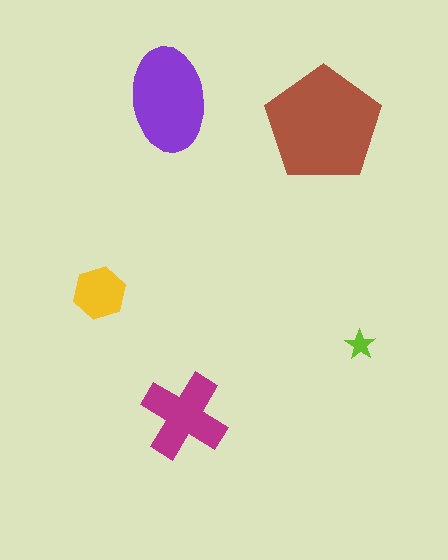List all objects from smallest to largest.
The lime star, the yellow hexagon, the magenta cross, the purple ellipse, the brown pentagon.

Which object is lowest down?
The magenta cross is bottommost.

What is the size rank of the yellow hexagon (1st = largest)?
4th.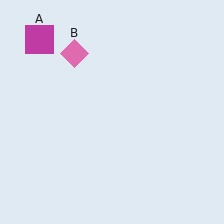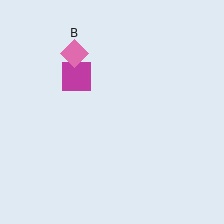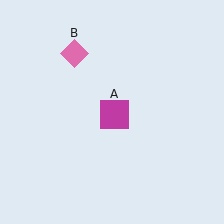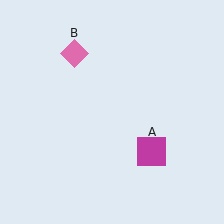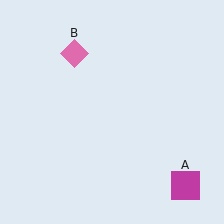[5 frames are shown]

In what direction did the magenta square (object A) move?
The magenta square (object A) moved down and to the right.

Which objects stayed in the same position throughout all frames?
Pink diamond (object B) remained stationary.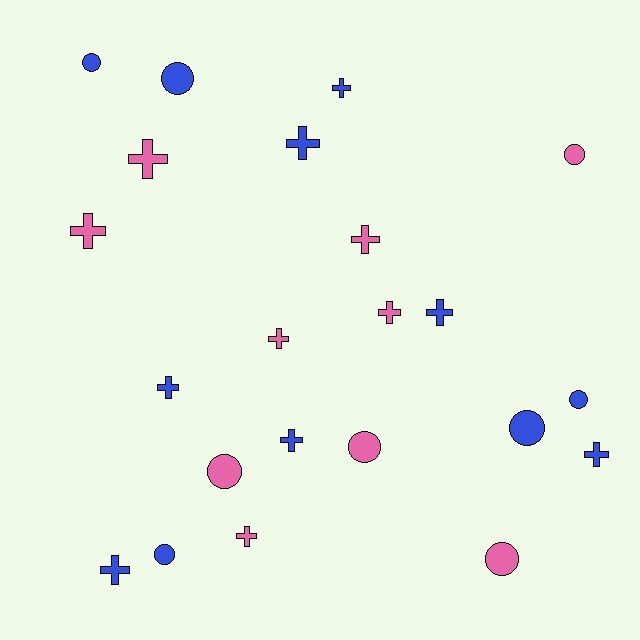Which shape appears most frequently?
Cross, with 13 objects.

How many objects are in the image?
There are 22 objects.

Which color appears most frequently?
Blue, with 12 objects.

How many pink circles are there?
There are 4 pink circles.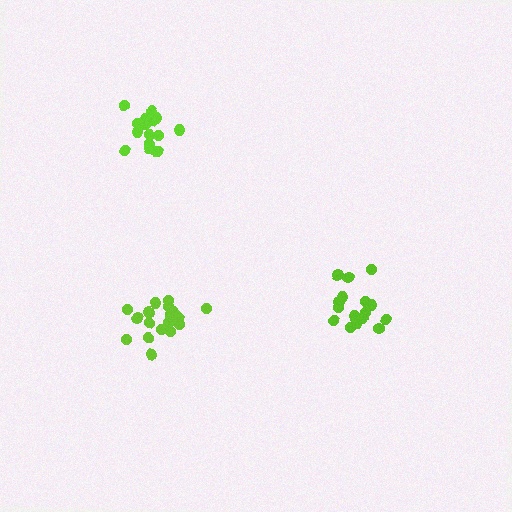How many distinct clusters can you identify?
There are 3 distinct clusters.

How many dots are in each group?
Group 1: 19 dots, Group 2: 18 dots, Group 3: 17 dots (54 total).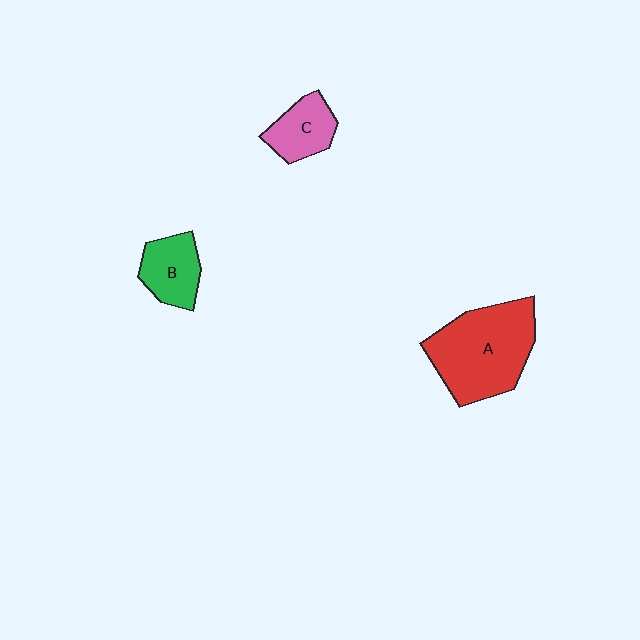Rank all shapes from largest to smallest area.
From largest to smallest: A (red), B (green), C (pink).